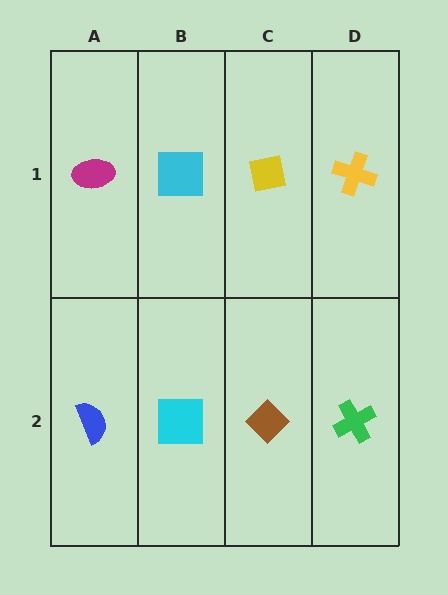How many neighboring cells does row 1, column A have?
2.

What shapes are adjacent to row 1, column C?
A brown diamond (row 2, column C), a cyan square (row 1, column B), a yellow cross (row 1, column D).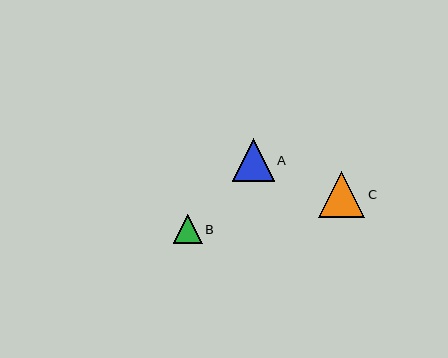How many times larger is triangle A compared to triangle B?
Triangle A is approximately 1.5 times the size of triangle B.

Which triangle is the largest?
Triangle C is the largest with a size of approximately 46 pixels.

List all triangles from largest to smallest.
From largest to smallest: C, A, B.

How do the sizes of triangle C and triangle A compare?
Triangle C and triangle A are approximately the same size.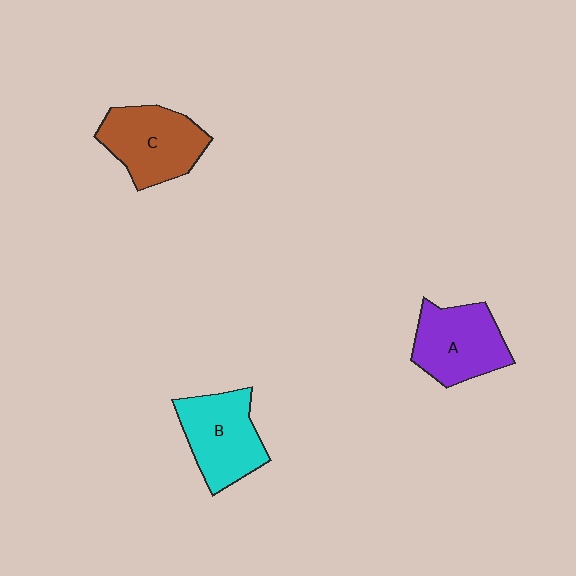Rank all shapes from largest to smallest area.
From largest to smallest: C (brown), B (cyan), A (purple).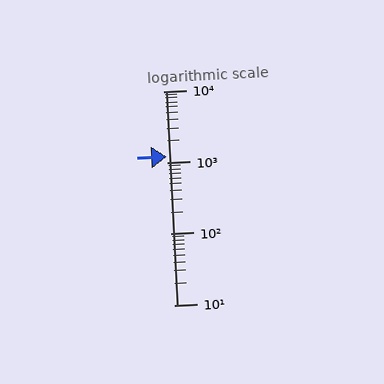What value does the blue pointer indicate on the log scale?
The pointer indicates approximately 1200.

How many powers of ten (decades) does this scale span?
The scale spans 3 decades, from 10 to 10000.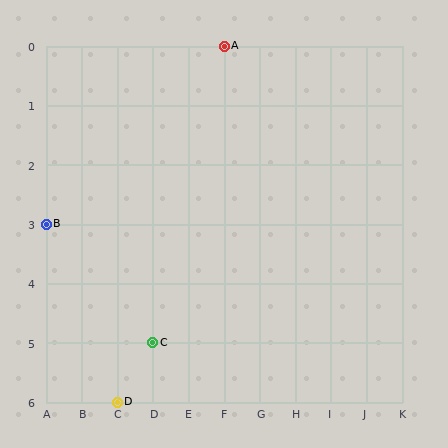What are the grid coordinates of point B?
Point B is at grid coordinates (A, 3).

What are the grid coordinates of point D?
Point D is at grid coordinates (C, 6).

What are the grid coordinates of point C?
Point C is at grid coordinates (D, 5).